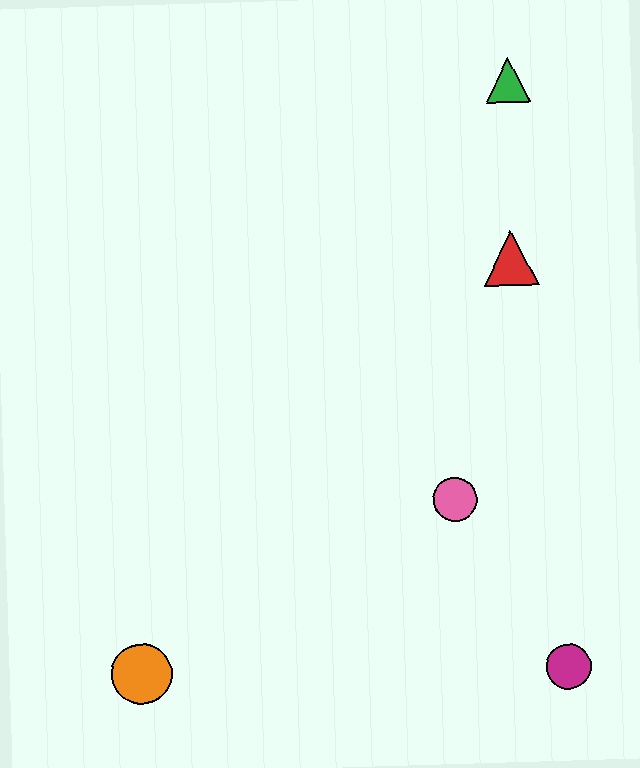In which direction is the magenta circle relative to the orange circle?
The magenta circle is to the right of the orange circle.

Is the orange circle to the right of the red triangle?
No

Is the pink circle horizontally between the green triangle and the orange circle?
Yes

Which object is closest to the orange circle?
The pink circle is closest to the orange circle.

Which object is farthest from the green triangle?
The orange circle is farthest from the green triangle.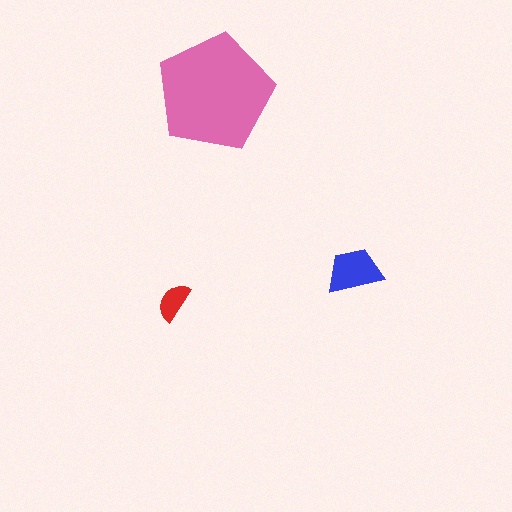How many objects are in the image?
There are 3 objects in the image.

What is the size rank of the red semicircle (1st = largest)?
3rd.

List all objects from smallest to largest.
The red semicircle, the blue trapezoid, the pink pentagon.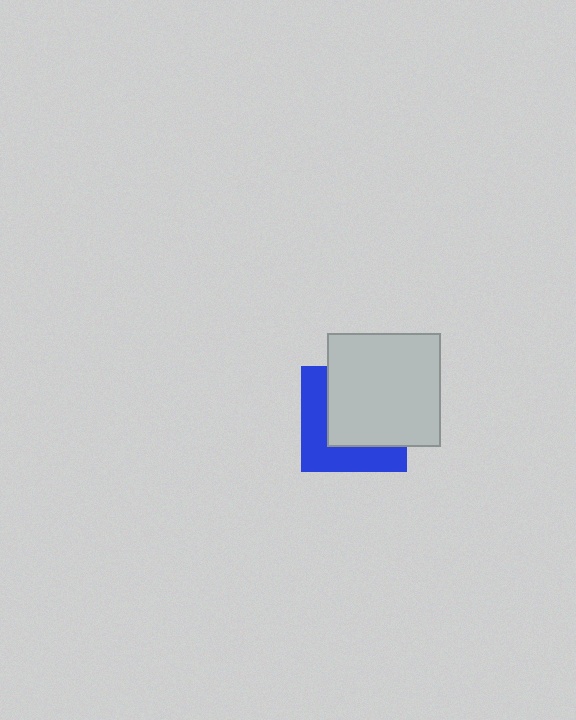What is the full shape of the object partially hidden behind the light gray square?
The partially hidden object is a blue square.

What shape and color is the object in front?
The object in front is a light gray square.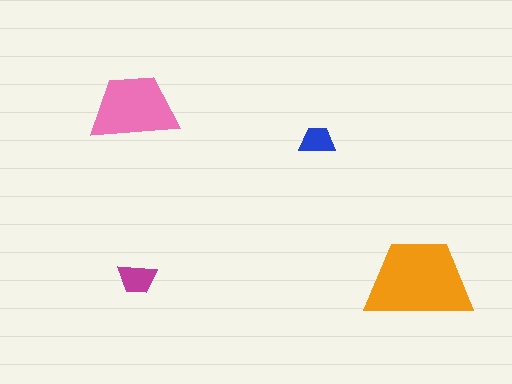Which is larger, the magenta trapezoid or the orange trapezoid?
The orange one.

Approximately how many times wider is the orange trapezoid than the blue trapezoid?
About 3 times wider.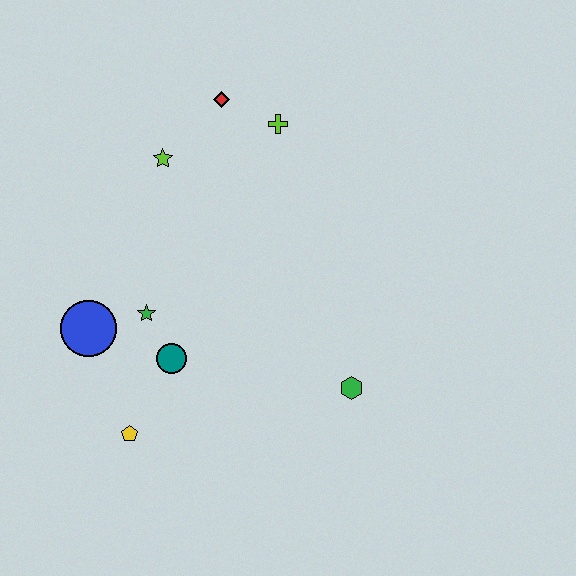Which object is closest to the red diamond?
The lime cross is closest to the red diamond.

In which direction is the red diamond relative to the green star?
The red diamond is above the green star.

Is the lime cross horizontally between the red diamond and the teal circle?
No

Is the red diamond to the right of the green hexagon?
No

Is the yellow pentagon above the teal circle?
No